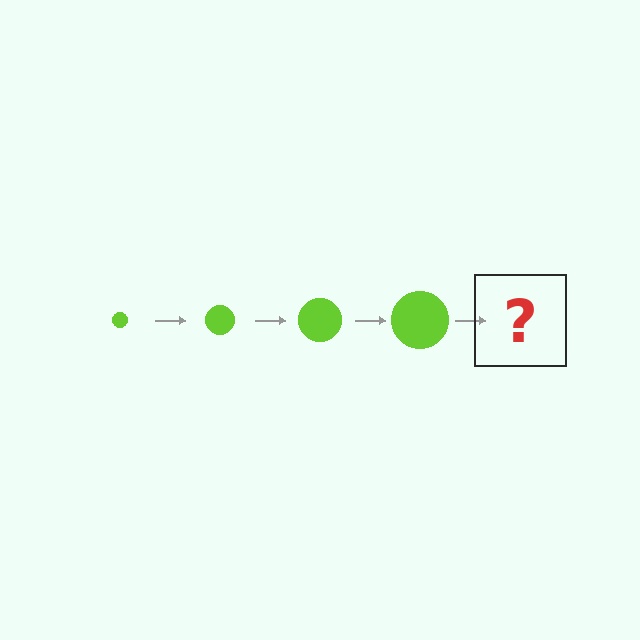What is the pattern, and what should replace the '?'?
The pattern is that the circle gets progressively larger each step. The '?' should be a lime circle, larger than the previous one.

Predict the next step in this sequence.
The next step is a lime circle, larger than the previous one.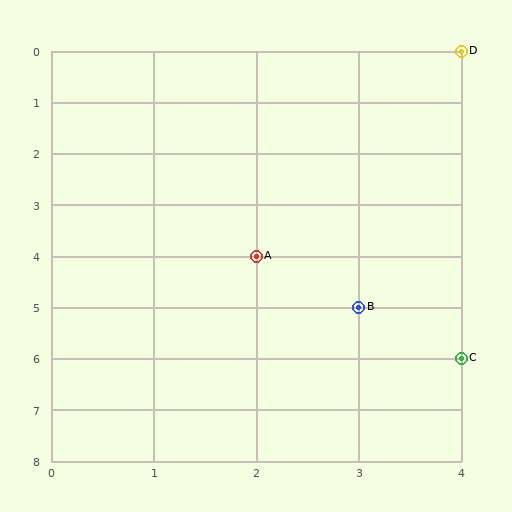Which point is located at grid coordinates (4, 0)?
Point D is at (4, 0).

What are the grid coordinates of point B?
Point B is at grid coordinates (3, 5).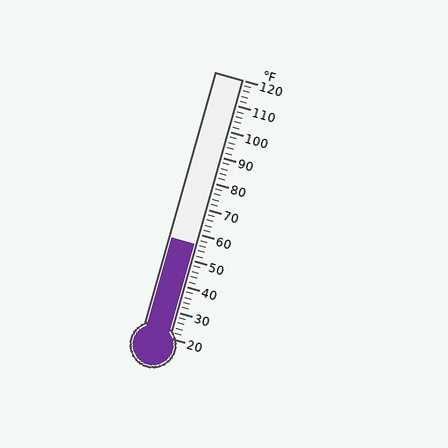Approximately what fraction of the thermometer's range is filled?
The thermometer is filled to approximately 35% of its range.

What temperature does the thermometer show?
The thermometer shows approximately 56°F.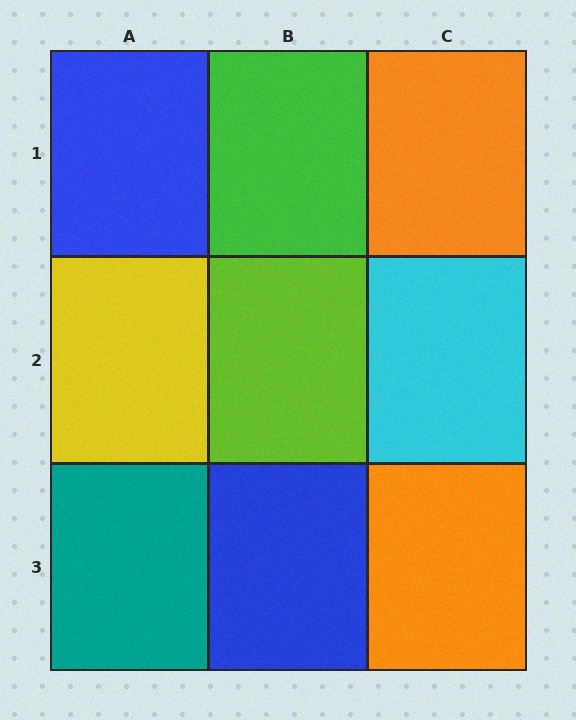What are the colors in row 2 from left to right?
Yellow, lime, cyan.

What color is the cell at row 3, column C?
Orange.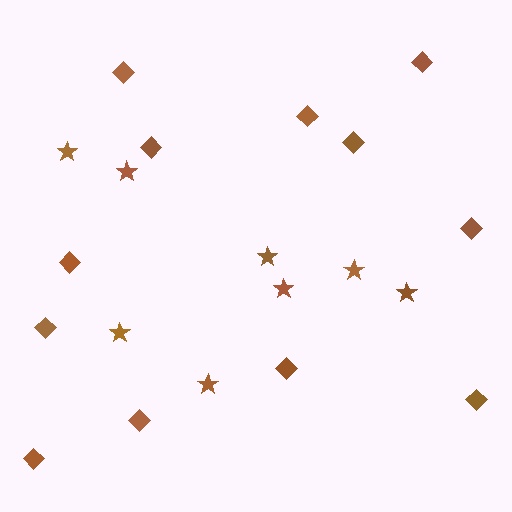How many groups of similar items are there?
There are 2 groups: one group of diamonds (12) and one group of stars (8).